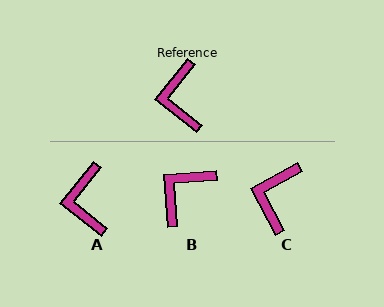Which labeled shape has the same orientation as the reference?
A.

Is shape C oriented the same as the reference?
No, it is off by about 23 degrees.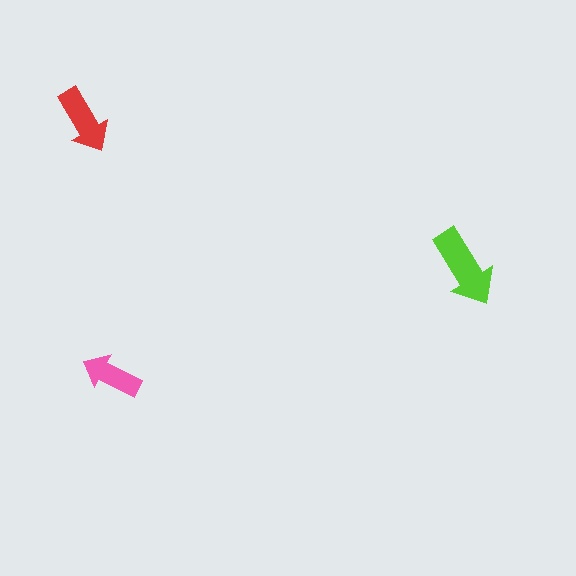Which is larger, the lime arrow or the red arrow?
The lime one.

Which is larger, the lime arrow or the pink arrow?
The lime one.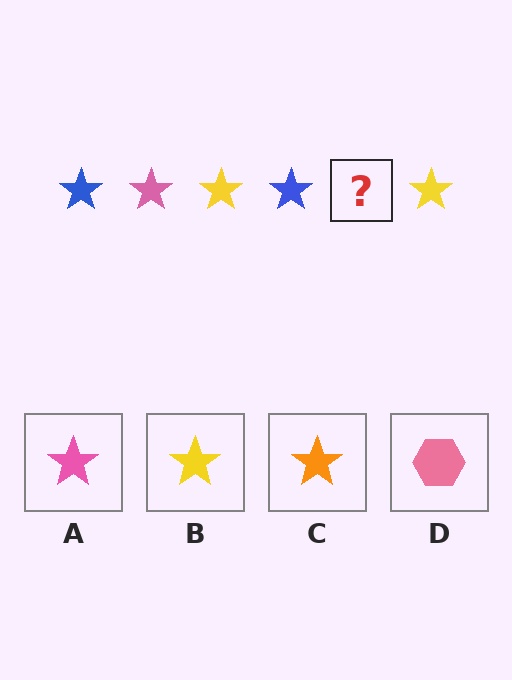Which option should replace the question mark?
Option A.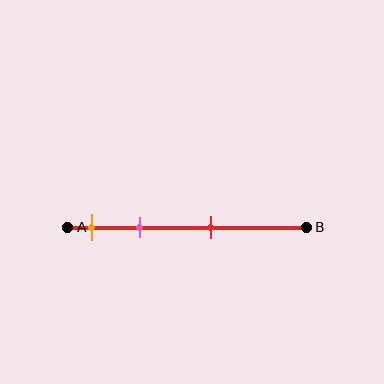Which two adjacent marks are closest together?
The orange and pink marks are the closest adjacent pair.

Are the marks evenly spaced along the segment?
No, the marks are not evenly spaced.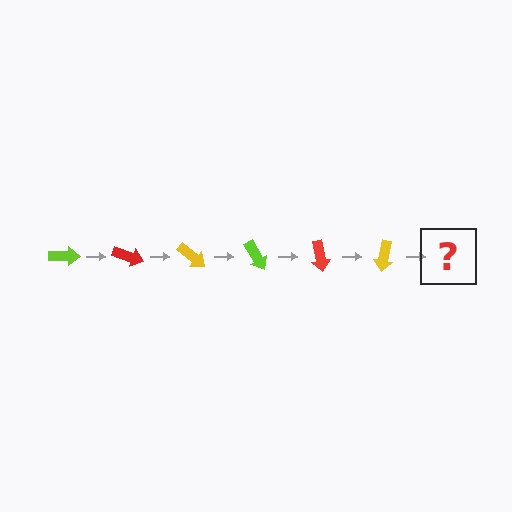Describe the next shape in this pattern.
It should be a lime arrow, rotated 120 degrees from the start.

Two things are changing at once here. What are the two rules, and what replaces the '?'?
The two rules are that it rotates 20 degrees each step and the color cycles through lime, red, and yellow. The '?' should be a lime arrow, rotated 120 degrees from the start.